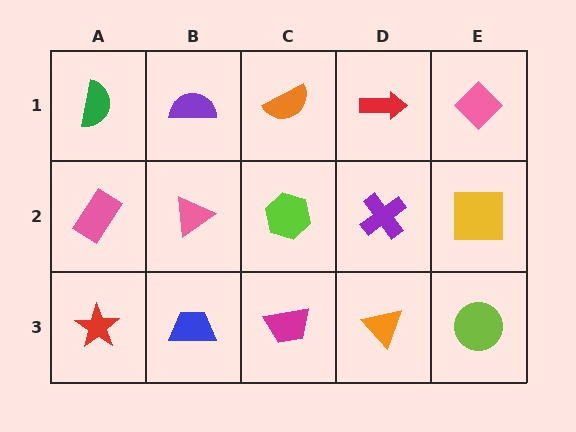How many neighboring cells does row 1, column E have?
2.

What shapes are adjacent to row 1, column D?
A purple cross (row 2, column D), an orange semicircle (row 1, column C), a pink diamond (row 1, column E).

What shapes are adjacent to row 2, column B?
A purple semicircle (row 1, column B), a blue trapezoid (row 3, column B), a pink rectangle (row 2, column A), a lime hexagon (row 2, column C).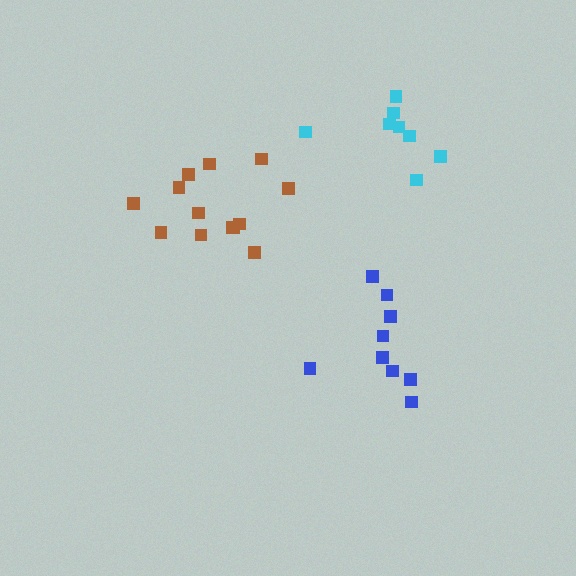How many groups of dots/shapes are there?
There are 3 groups.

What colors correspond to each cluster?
The clusters are colored: brown, cyan, blue.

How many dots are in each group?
Group 1: 13 dots, Group 2: 8 dots, Group 3: 9 dots (30 total).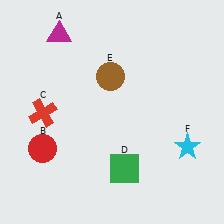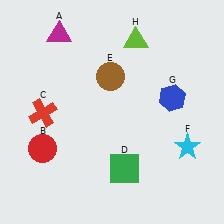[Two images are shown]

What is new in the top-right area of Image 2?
A blue hexagon (G) was added in the top-right area of Image 2.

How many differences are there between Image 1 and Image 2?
There are 2 differences between the two images.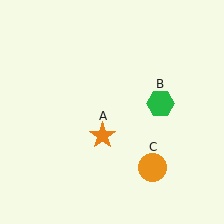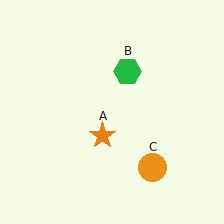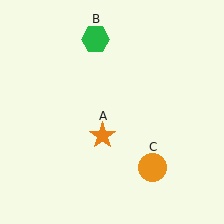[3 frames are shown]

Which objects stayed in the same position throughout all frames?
Orange star (object A) and orange circle (object C) remained stationary.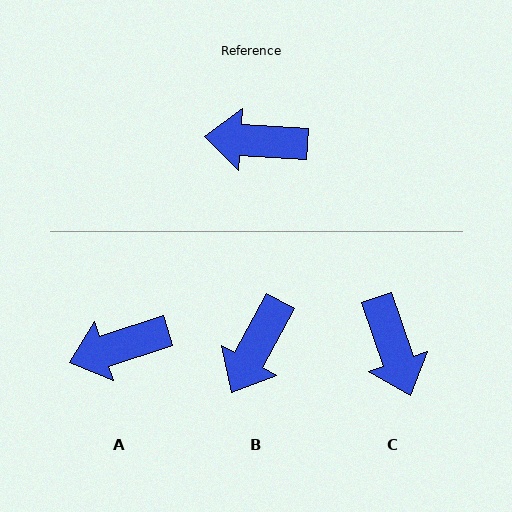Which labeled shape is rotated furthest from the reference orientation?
C, about 113 degrees away.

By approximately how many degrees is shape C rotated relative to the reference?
Approximately 113 degrees counter-clockwise.